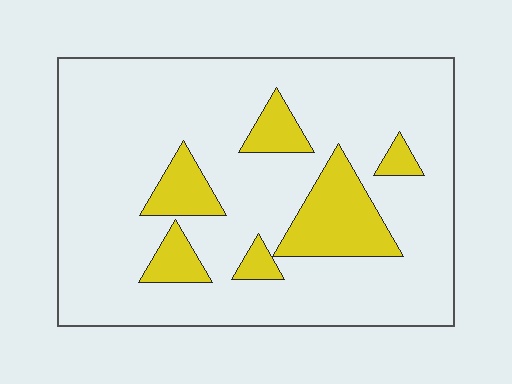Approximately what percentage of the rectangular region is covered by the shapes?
Approximately 15%.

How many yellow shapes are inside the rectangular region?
6.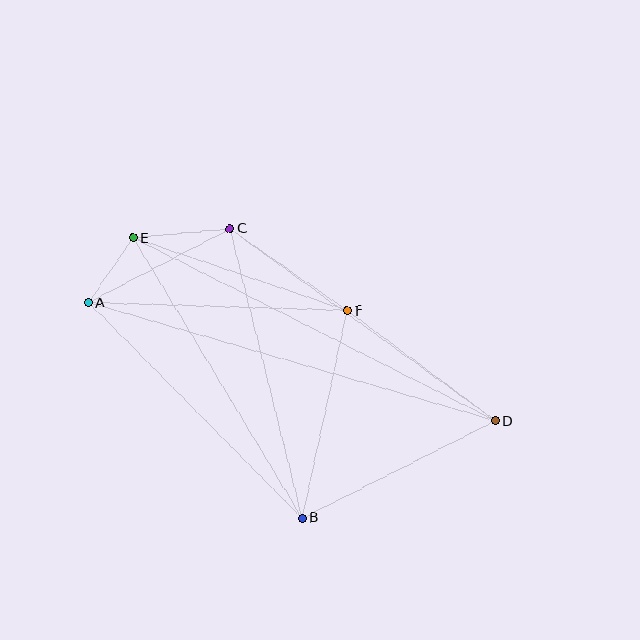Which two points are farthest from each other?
Points A and D are farthest from each other.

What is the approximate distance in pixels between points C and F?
The distance between C and F is approximately 143 pixels.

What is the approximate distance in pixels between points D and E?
The distance between D and E is approximately 406 pixels.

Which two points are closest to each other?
Points A and E are closest to each other.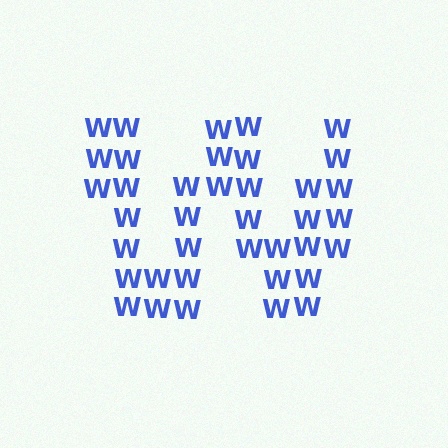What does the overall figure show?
The overall figure shows the letter W.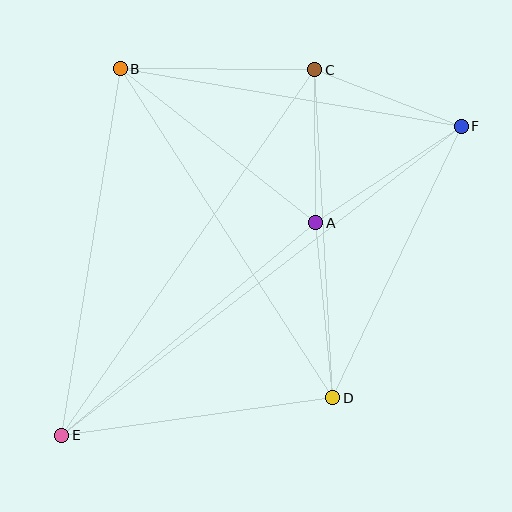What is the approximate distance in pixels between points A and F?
The distance between A and F is approximately 175 pixels.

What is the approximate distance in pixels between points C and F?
The distance between C and F is approximately 157 pixels.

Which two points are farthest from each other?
Points E and F are farthest from each other.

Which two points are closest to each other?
Points A and C are closest to each other.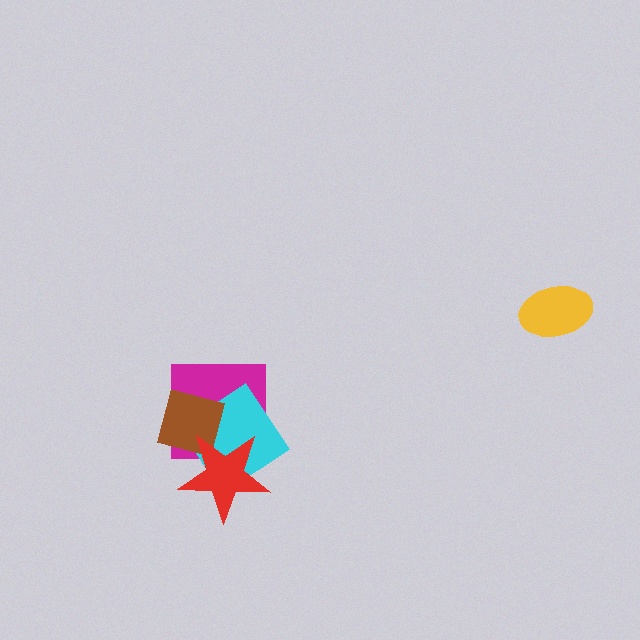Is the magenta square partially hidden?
Yes, it is partially covered by another shape.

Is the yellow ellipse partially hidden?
No, no other shape covers it.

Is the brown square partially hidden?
Yes, it is partially covered by another shape.